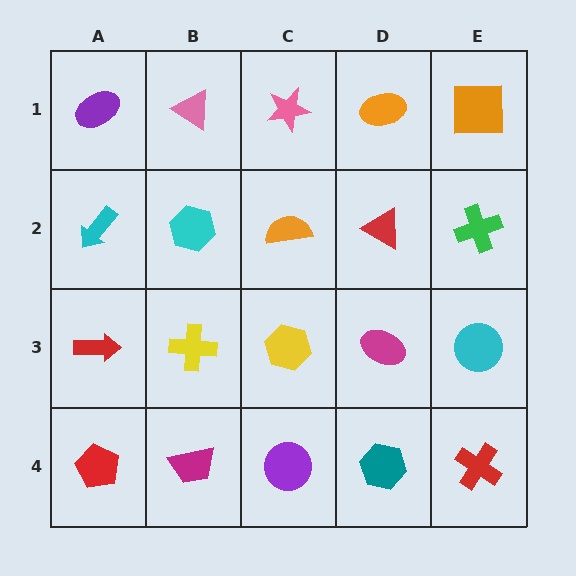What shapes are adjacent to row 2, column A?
A purple ellipse (row 1, column A), a red arrow (row 3, column A), a cyan hexagon (row 2, column B).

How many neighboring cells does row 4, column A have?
2.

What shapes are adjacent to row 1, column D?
A red triangle (row 2, column D), a pink star (row 1, column C), an orange square (row 1, column E).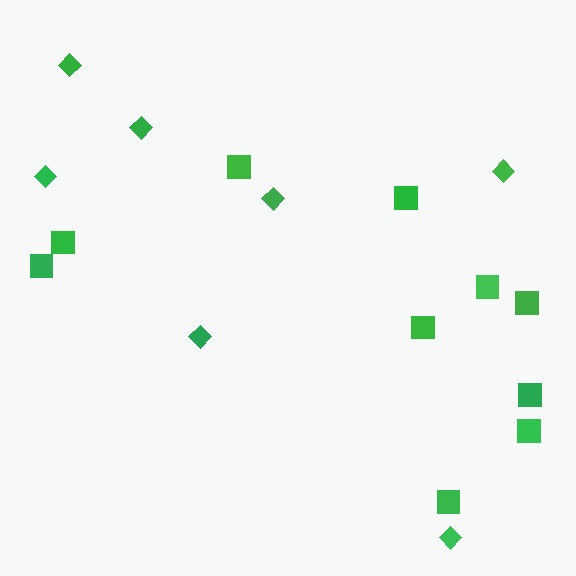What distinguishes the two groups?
There are 2 groups: one group of diamonds (7) and one group of squares (10).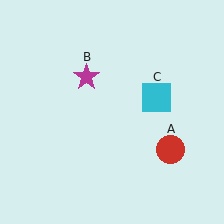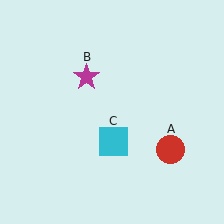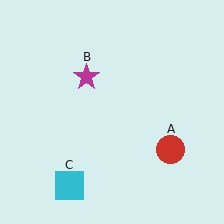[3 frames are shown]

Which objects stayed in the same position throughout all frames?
Red circle (object A) and magenta star (object B) remained stationary.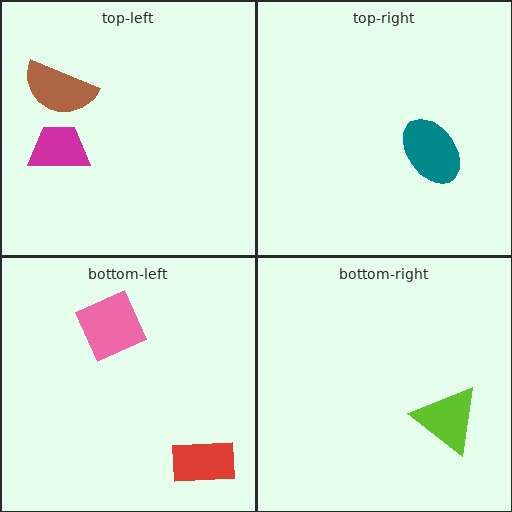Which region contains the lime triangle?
The bottom-right region.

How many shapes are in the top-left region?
2.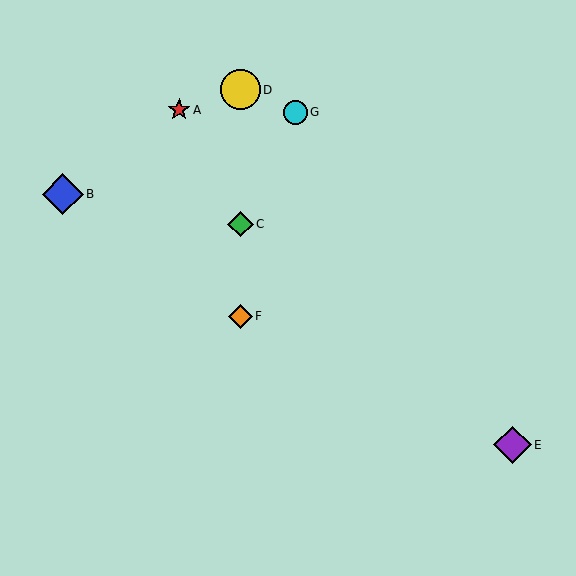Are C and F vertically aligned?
Yes, both are at x≈240.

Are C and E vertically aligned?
No, C is at x≈240 and E is at x≈512.